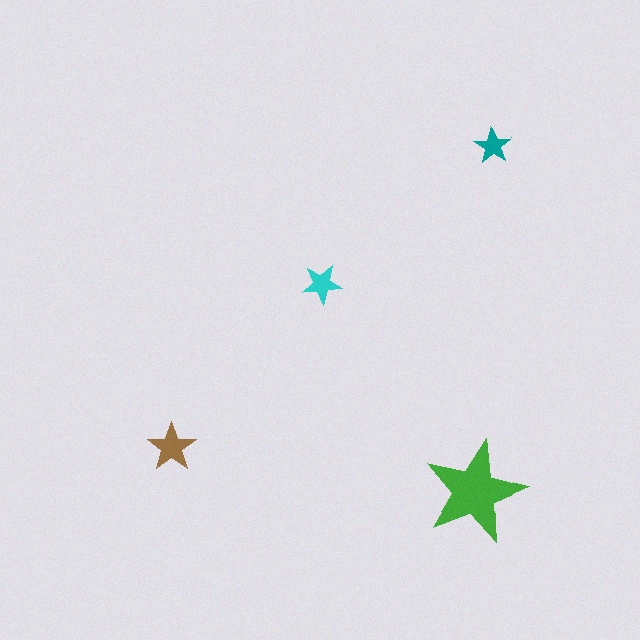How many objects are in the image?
There are 4 objects in the image.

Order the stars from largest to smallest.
the green one, the brown one, the cyan one, the teal one.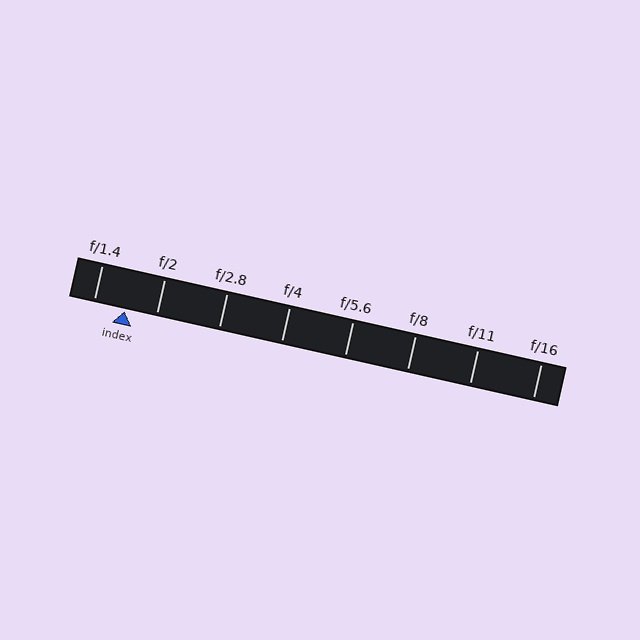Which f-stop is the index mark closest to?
The index mark is closest to f/2.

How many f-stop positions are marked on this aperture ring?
There are 8 f-stop positions marked.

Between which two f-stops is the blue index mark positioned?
The index mark is between f/1.4 and f/2.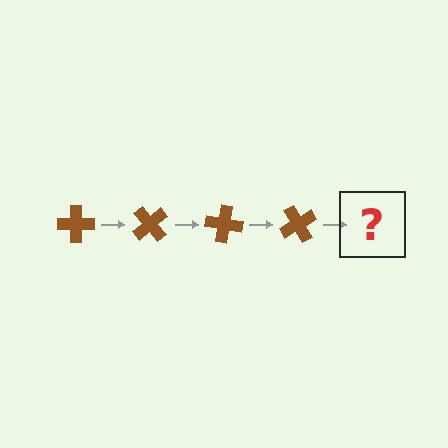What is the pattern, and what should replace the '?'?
The pattern is that the cross rotates 50 degrees each step. The '?' should be a brown cross rotated 200 degrees.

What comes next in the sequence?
The next element should be a brown cross rotated 200 degrees.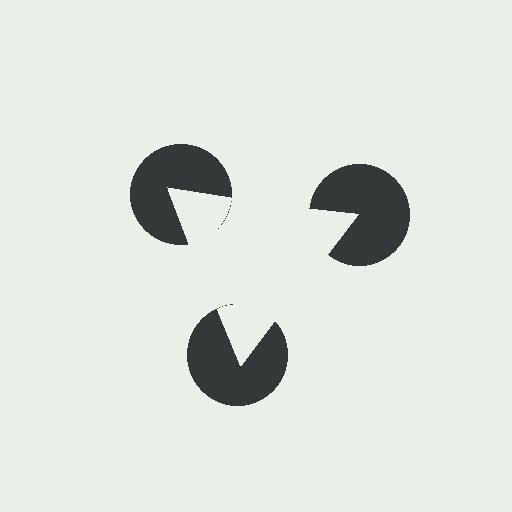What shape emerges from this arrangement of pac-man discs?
An illusory triangle — its edges are inferred from the aligned wedge cuts in the pac-man discs, not physically drawn.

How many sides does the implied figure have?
3 sides.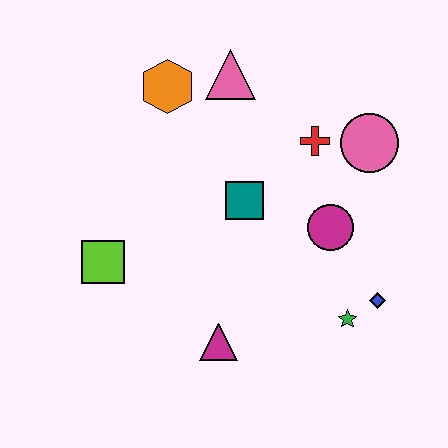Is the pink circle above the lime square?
Yes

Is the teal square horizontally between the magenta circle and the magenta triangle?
Yes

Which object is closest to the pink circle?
The red cross is closest to the pink circle.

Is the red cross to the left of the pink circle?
Yes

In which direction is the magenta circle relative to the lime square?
The magenta circle is to the right of the lime square.